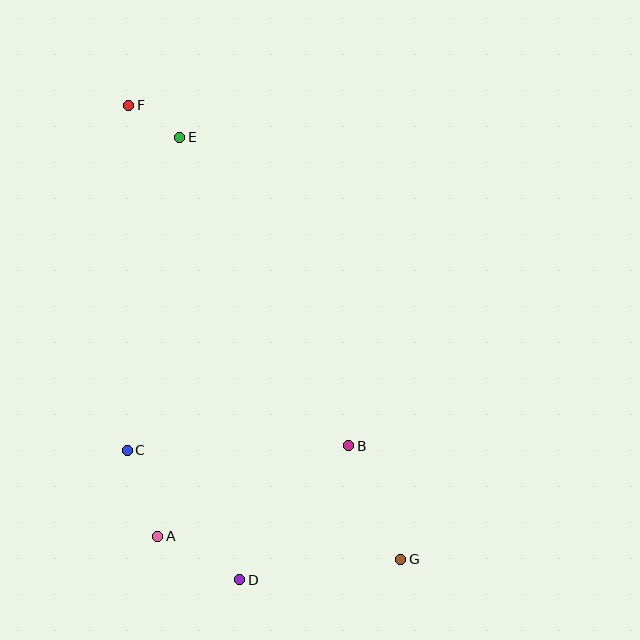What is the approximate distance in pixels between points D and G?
The distance between D and G is approximately 162 pixels.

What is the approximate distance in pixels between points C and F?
The distance between C and F is approximately 345 pixels.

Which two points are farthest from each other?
Points F and G are farthest from each other.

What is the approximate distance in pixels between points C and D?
The distance between C and D is approximately 171 pixels.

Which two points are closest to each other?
Points E and F are closest to each other.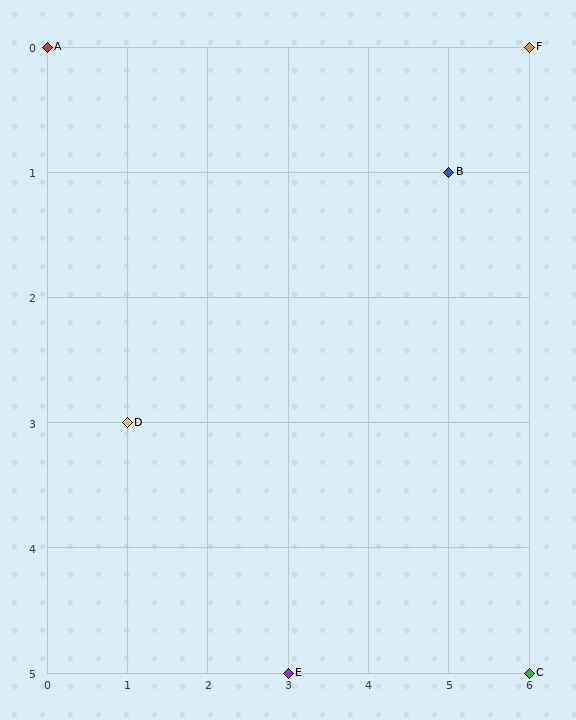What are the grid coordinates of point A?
Point A is at grid coordinates (0, 0).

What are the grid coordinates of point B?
Point B is at grid coordinates (5, 1).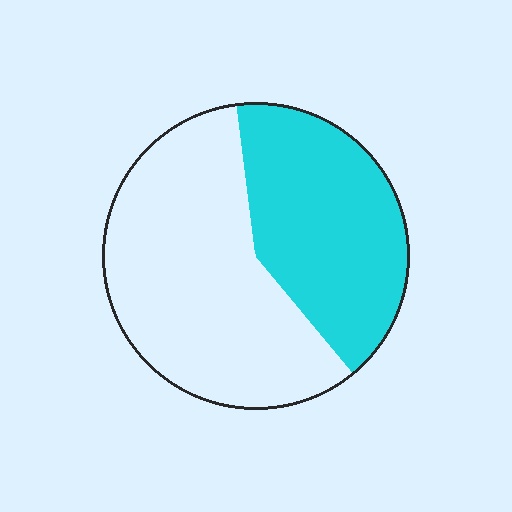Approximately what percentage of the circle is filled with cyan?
Approximately 40%.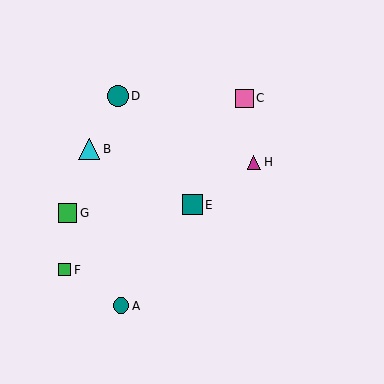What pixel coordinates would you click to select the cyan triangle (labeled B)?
Click at (89, 149) to select the cyan triangle B.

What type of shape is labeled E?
Shape E is a teal square.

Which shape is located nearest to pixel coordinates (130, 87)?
The teal circle (labeled D) at (118, 96) is nearest to that location.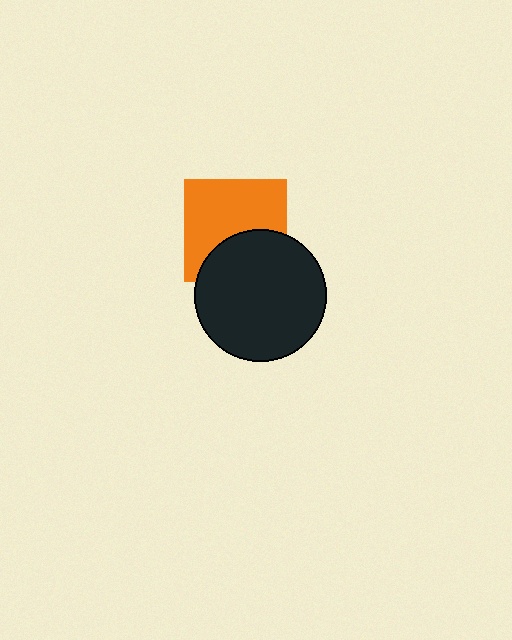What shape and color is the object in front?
The object in front is a black circle.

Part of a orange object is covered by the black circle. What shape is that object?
It is a square.